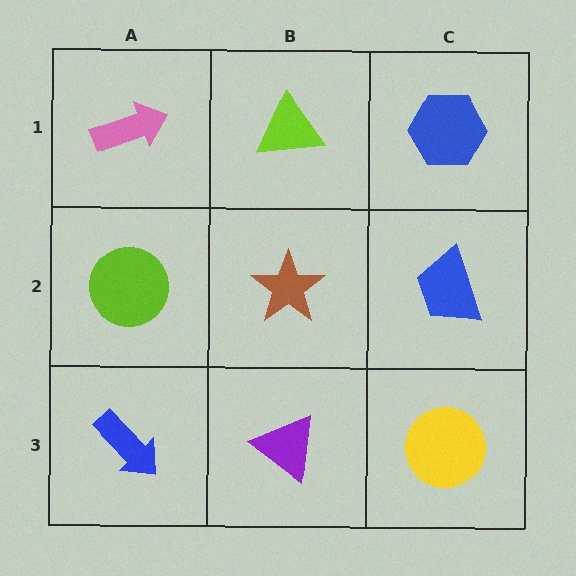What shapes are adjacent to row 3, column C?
A blue trapezoid (row 2, column C), a purple triangle (row 3, column B).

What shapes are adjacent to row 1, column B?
A brown star (row 2, column B), a pink arrow (row 1, column A), a blue hexagon (row 1, column C).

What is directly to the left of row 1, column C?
A lime triangle.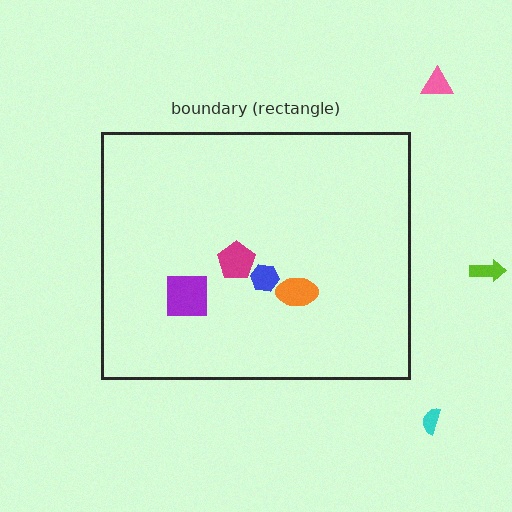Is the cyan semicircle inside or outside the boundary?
Outside.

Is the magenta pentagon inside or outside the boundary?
Inside.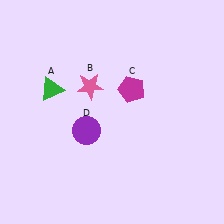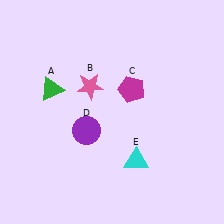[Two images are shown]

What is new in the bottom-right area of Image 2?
A cyan triangle (E) was added in the bottom-right area of Image 2.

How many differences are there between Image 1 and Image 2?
There is 1 difference between the two images.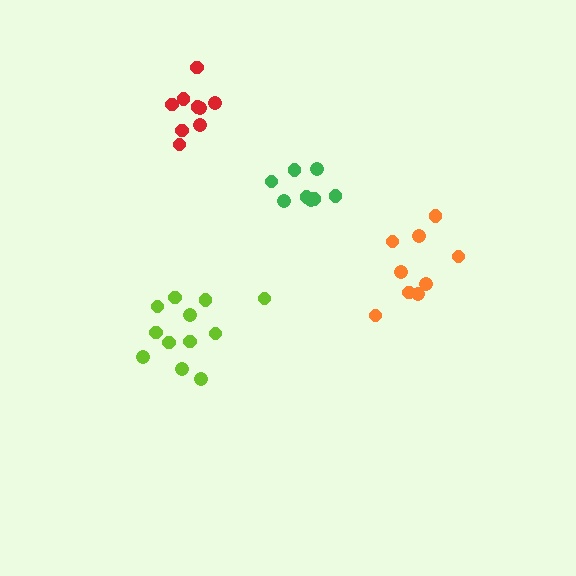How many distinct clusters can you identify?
There are 4 distinct clusters.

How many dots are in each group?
Group 1: 9 dots, Group 2: 9 dots, Group 3: 12 dots, Group 4: 9 dots (39 total).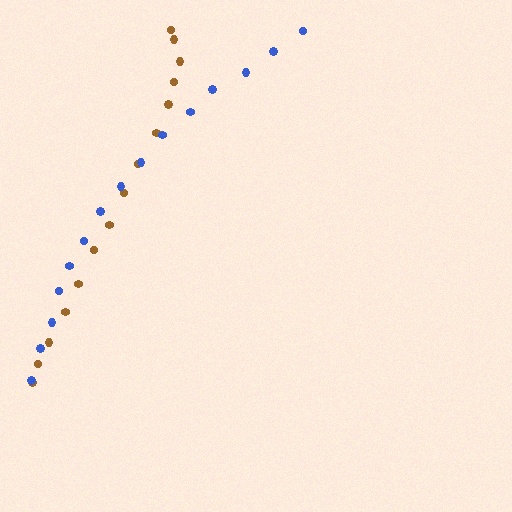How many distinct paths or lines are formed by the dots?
There are 2 distinct paths.